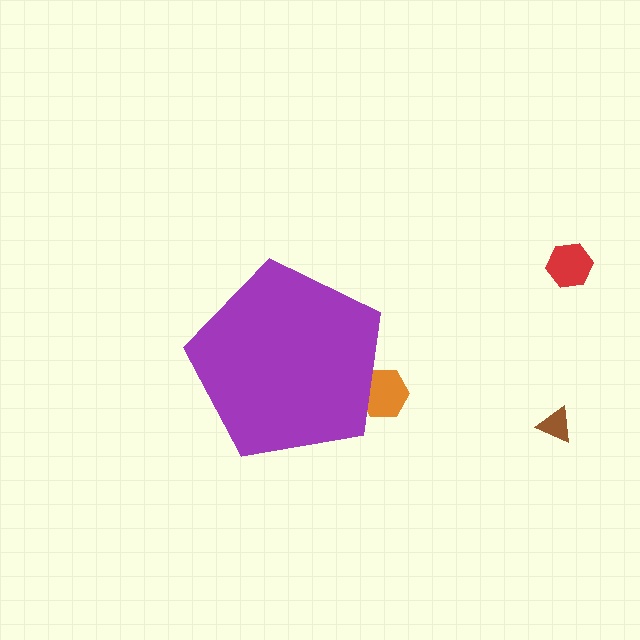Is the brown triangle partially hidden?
No, the brown triangle is fully visible.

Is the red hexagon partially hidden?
No, the red hexagon is fully visible.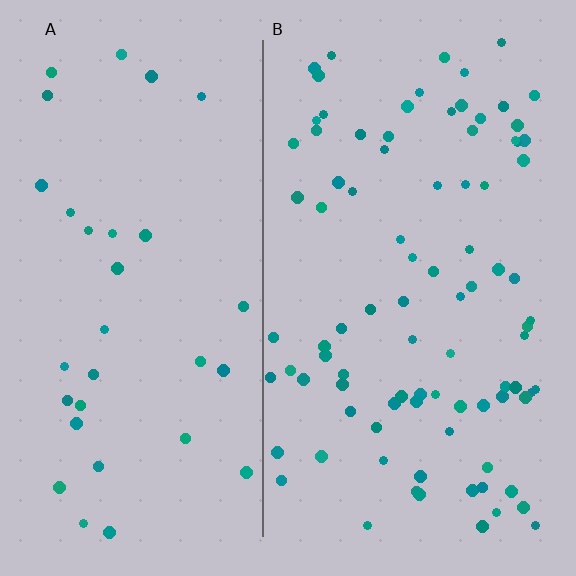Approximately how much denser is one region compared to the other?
Approximately 2.8× — region B over region A.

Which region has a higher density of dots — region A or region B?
B (the right).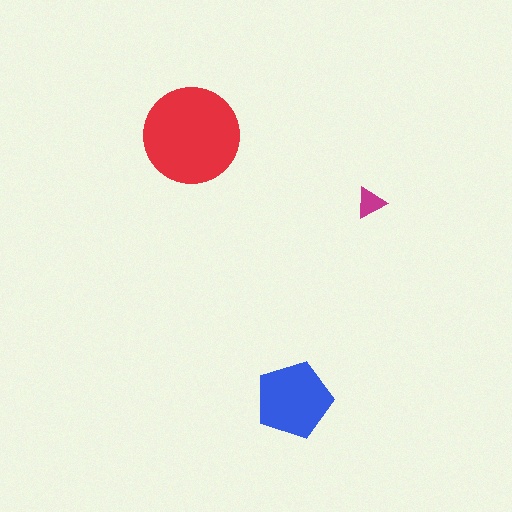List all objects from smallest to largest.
The magenta triangle, the blue pentagon, the red circle.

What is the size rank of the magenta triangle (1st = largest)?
3rd.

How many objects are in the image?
There are 3 objects in the image.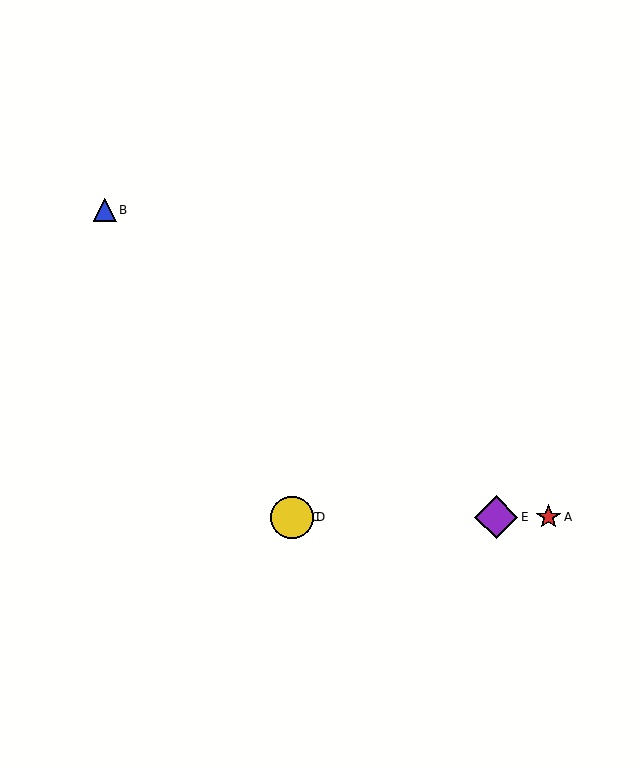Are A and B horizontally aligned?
No, A is at y≈517 and B is at y≈210.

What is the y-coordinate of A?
Object A is at y≈517.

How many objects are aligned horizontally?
4 objects (A, C, D, E) are aligned horizontally.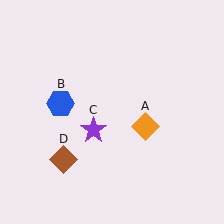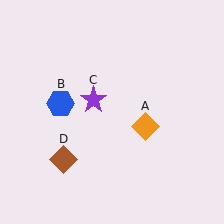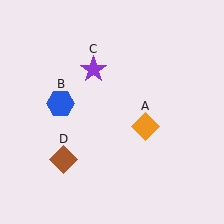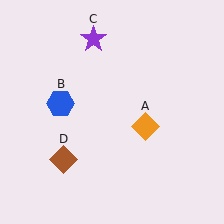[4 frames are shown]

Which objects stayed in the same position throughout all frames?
Orange diamond (object A) and blue hexagon (object B) and brown diamond (object D) remained stationary.